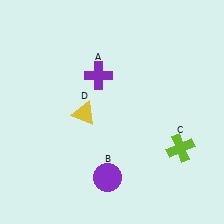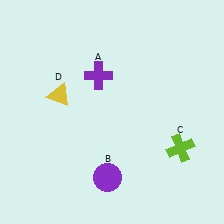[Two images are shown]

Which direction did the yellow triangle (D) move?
The yellow triangle (D) moved left.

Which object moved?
The yellow triangle (D) moved left.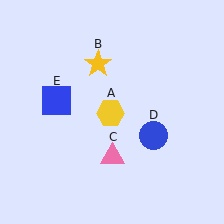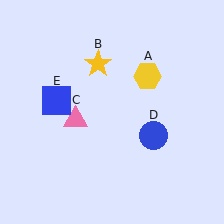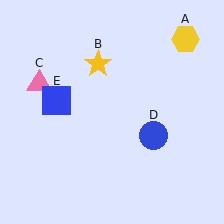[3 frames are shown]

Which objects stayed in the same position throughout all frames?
Yellow star (object B) and blue circle (object D) and blue square (object E) remained stationary.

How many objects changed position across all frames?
2 objects changed position: yellow hexagon (object A), pink triangle (object C).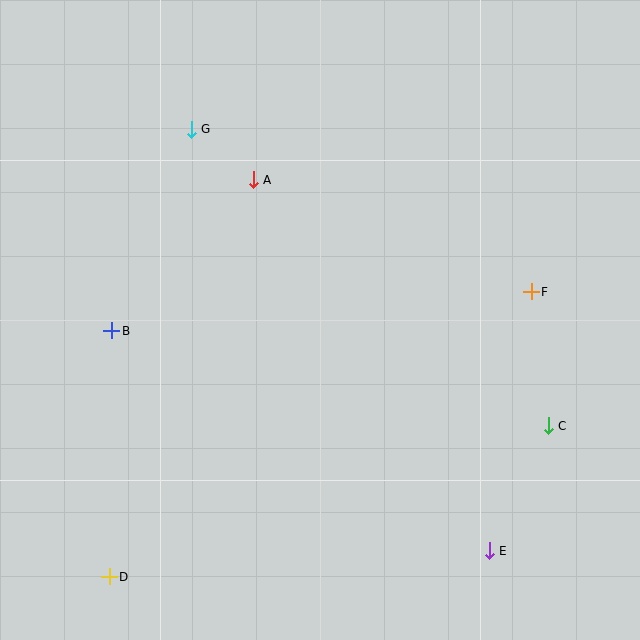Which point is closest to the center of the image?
Point A at (253, 180) is closest to the center.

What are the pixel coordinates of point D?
Point D is at (109, 577).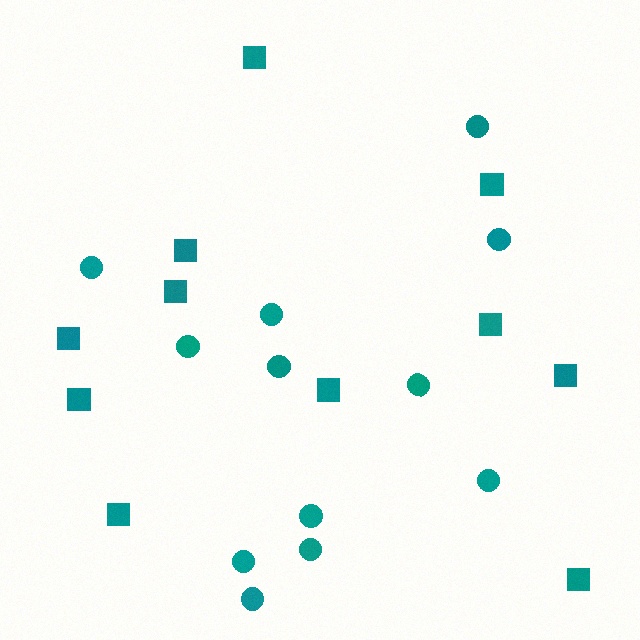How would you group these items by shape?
There are 2 groups: one group of circles (12) and one group of squares (11).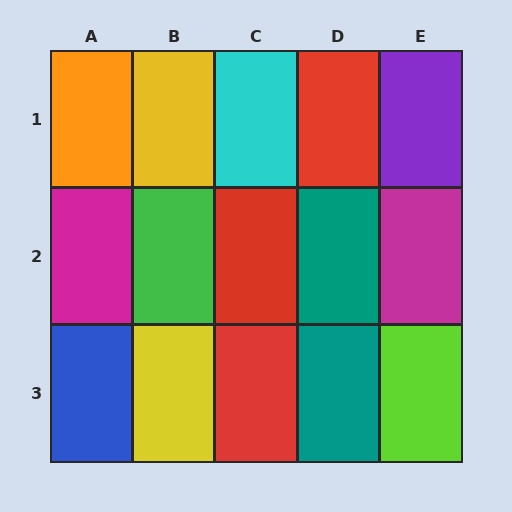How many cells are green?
1 cell is green.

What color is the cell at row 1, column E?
Purple.